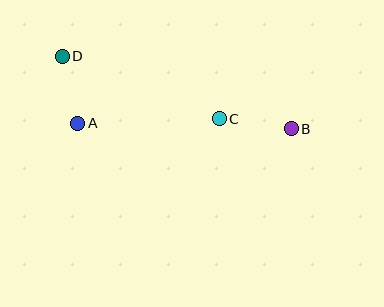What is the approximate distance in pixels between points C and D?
The distance between C and D is approximately 169 pixels.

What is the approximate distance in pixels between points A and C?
The distance between A and C is approximately 142 pixels.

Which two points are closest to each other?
Points A and D are closest to each other.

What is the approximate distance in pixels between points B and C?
The distance between B and C is approximately 73 pixels.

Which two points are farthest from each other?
Points B and D are farthest from each other.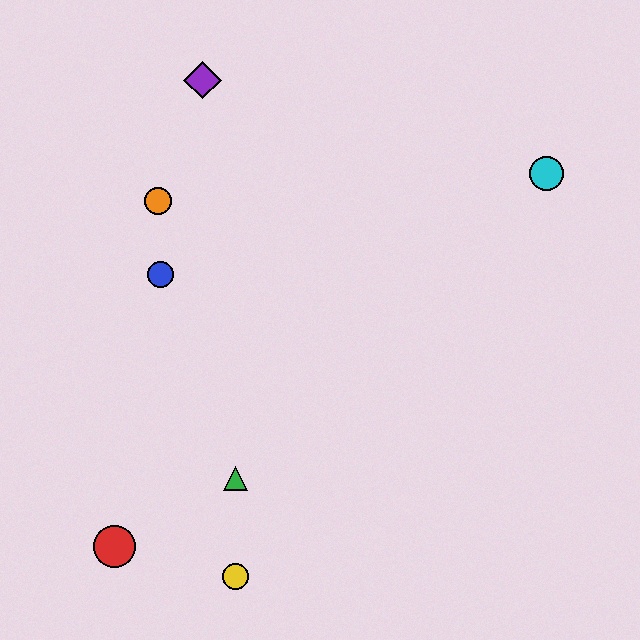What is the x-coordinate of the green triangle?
The green triangle is at x≈235.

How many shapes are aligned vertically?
2 shapes (the green triangle, the yellow circle) are aligned vertically.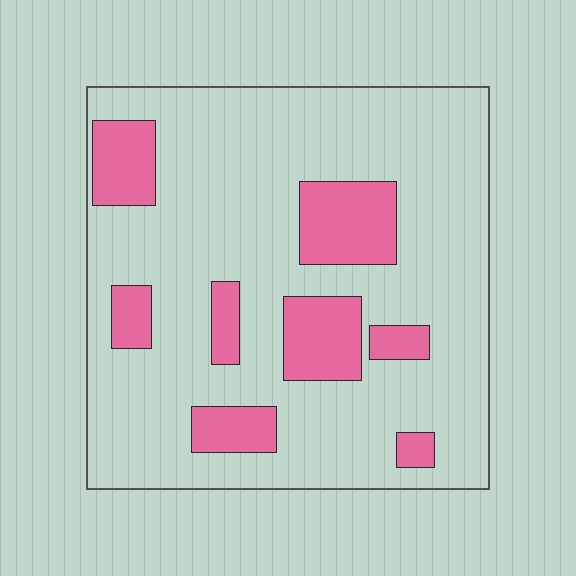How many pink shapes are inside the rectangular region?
8.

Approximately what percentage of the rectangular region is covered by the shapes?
Approximately 20%.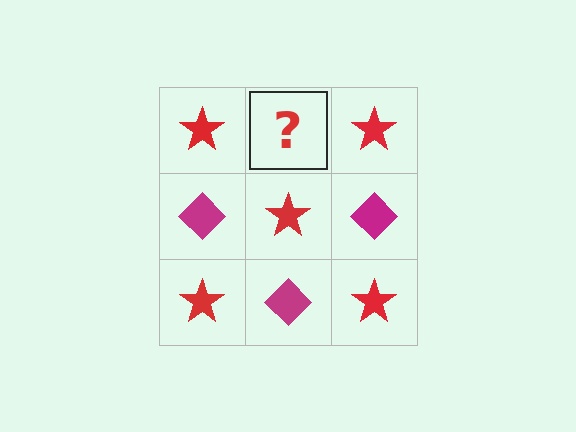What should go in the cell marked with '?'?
The missing cell should contain a magenta diamond.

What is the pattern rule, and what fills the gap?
The rule is that it alternates red star and magenta diamond in a checkerboard pattern. The gap should be filled with a magenta diamond.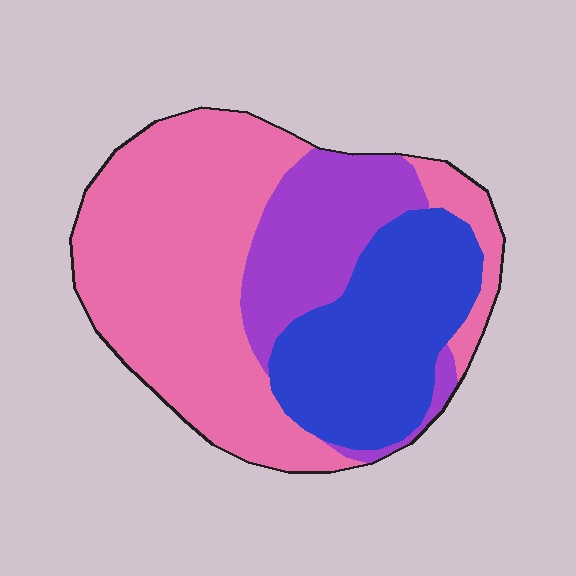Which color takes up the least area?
Purple, at roughly 20%.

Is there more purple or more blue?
Blue.